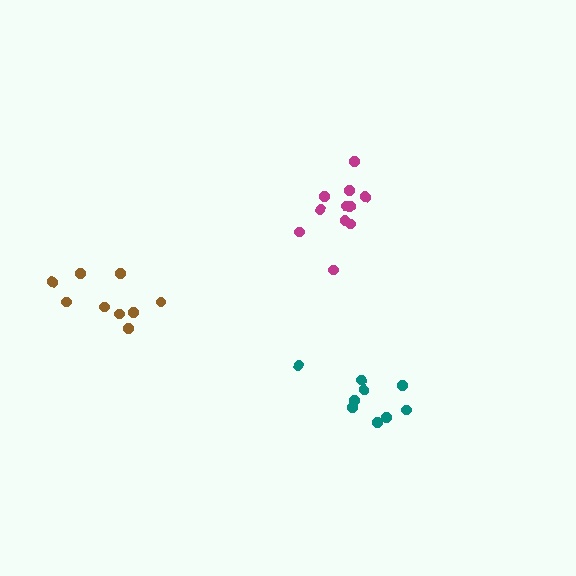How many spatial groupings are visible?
There are 3 spatial groupings.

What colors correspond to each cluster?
The clusters are colored: brown, teal, magenta.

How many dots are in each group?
Group 1: 9 dots, Group 2: 9 dots, Group 3: 11 dots (29 total).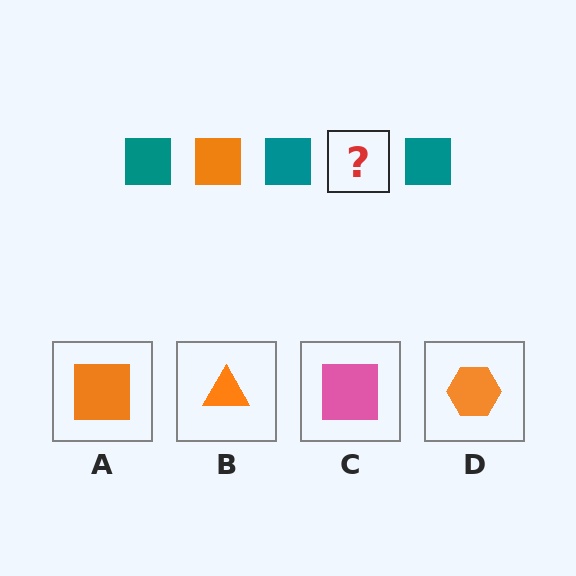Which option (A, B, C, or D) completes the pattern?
A.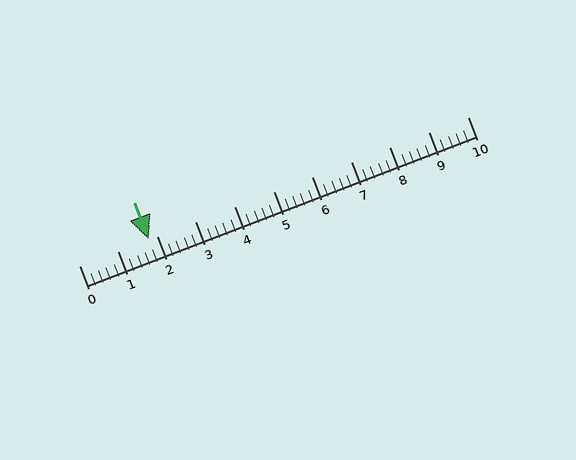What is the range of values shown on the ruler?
The ruler shows values from 0 to 10.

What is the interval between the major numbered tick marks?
The major tick marks are spaced 1 units apart.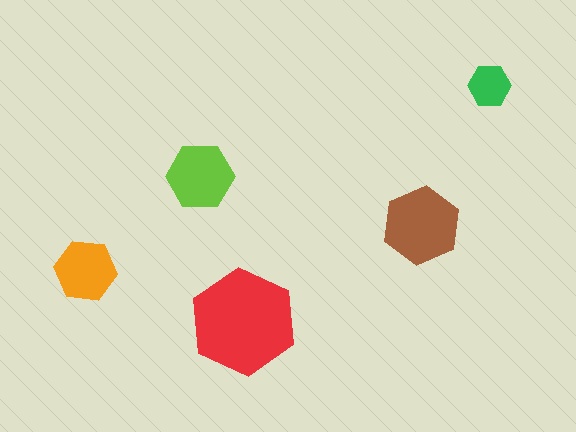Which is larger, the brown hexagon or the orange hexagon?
The brown one.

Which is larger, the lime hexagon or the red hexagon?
The red one.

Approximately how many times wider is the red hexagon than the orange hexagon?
About 1.5 times wider.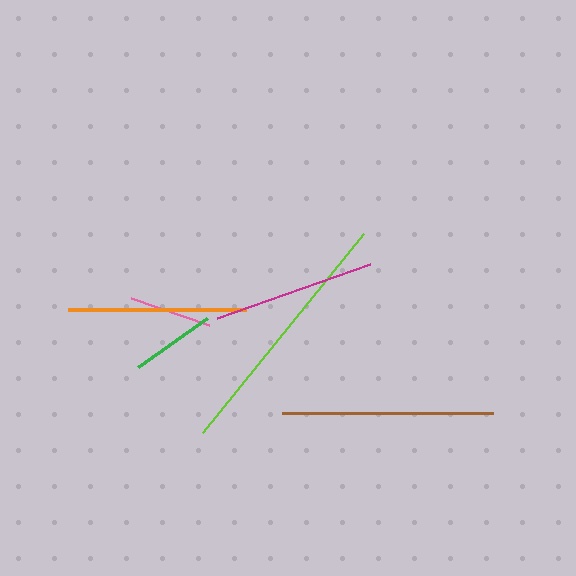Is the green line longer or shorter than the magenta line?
The magenta line is longer than the green line.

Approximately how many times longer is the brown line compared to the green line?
The brown line is approximately 2.5 times the length of the green line.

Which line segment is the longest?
The lime line is the longest at approximately 256 pixels.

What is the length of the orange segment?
The orange segment is approximately 178 pixels long.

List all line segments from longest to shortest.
From longest to shortest: lime, brown, orange, magenta, green, pink.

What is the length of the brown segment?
The brown segment is approximately 211 pixels long.